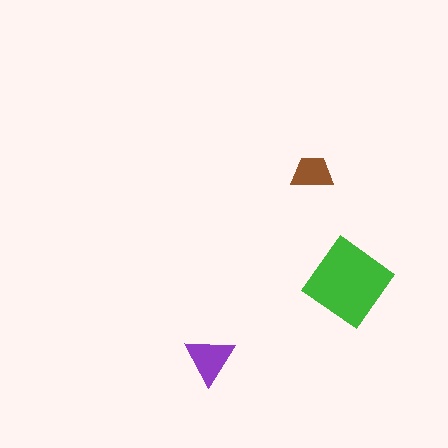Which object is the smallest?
The brown trapezoid.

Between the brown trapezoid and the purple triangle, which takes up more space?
The purple triangle.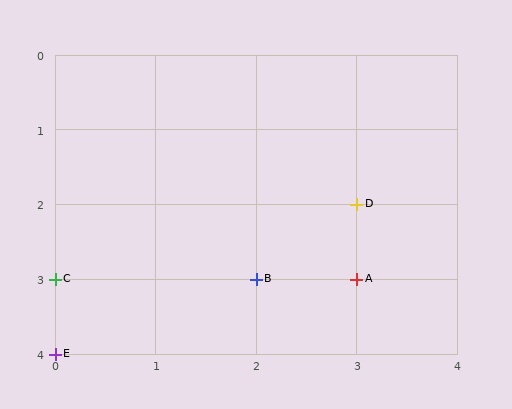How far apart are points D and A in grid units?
Points D and A are 1 row apart.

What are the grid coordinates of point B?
Point B is at grid coordinates (2, 3).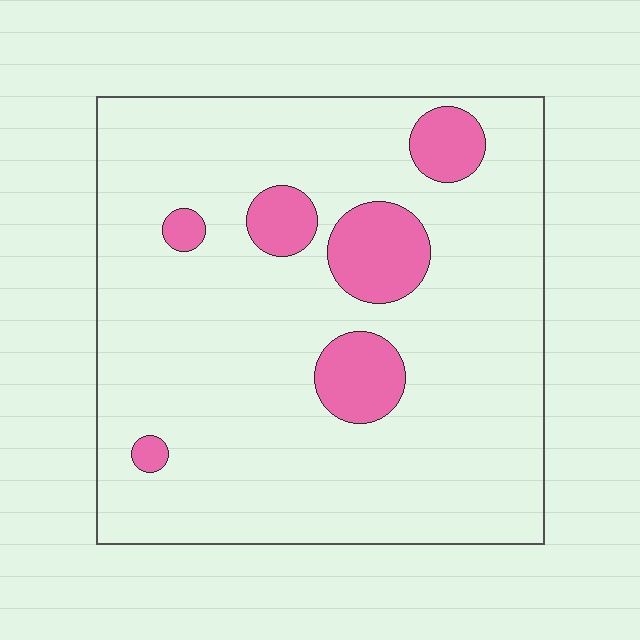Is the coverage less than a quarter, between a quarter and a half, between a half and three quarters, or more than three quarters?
Less than a quarter.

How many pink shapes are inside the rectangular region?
6.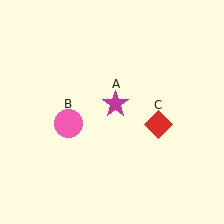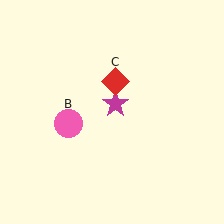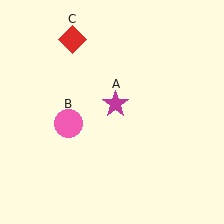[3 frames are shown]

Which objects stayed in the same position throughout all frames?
Magenta star (object A) and pink circle (object B) remained stationary.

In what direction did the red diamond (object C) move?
The red diamond (object C) moved up and to the left.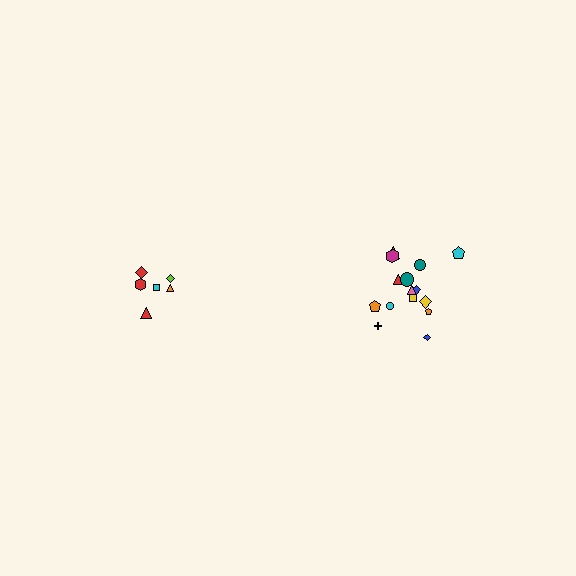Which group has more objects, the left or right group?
The right group.